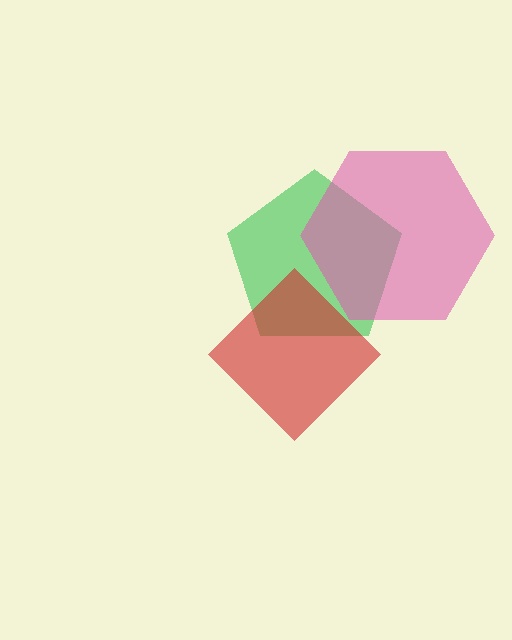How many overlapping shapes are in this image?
There are 3 overlapping shapes in the image.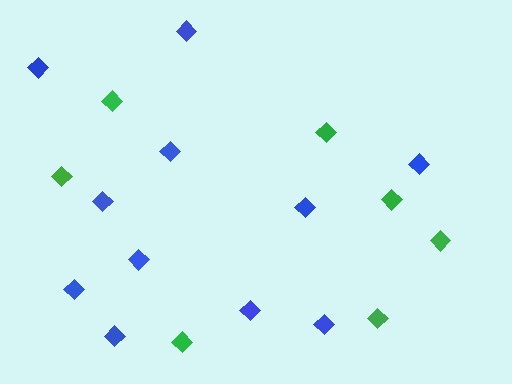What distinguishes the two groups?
There are 2 groups: one group of blue diamonds (11) and one group of green diamonds (7).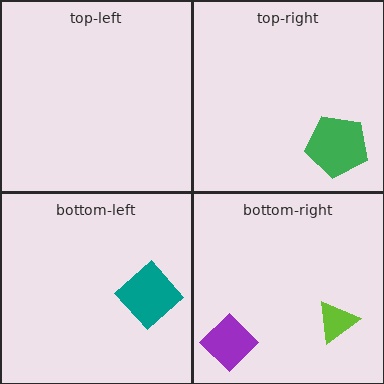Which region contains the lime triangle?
The bottom-right region.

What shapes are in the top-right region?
The green pentagon.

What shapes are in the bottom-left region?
The teal diamond.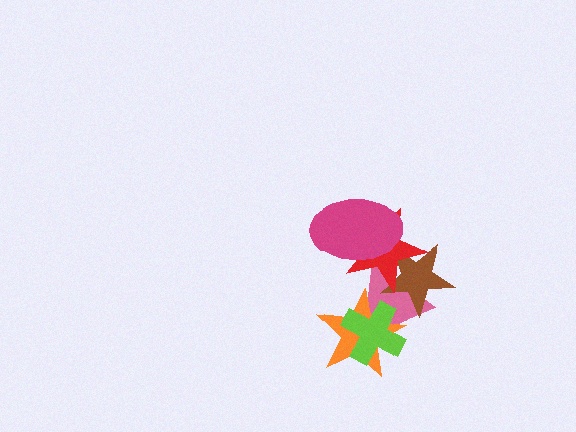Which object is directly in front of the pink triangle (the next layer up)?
The orange star is directly in front of the pink triangle.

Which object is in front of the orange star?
The lime cross is in front of the orange star.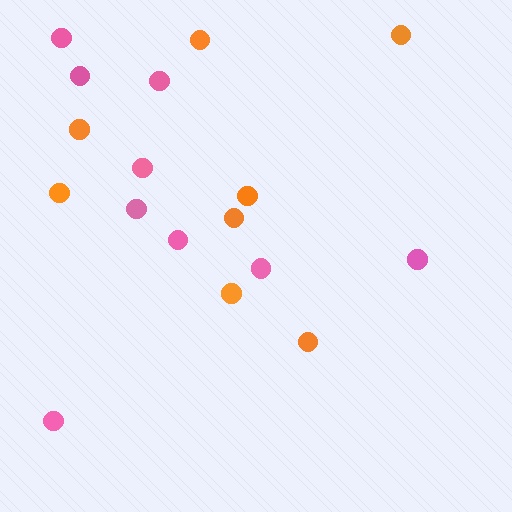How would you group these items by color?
There are 2 groups: one group of orange circles (8) and one group of pink circles (9).